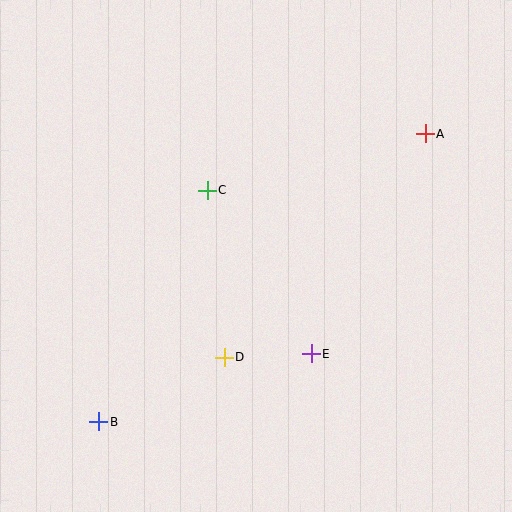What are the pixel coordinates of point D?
Point D is at (224, 357).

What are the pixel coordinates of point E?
Point E is at (311, 354).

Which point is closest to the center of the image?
Point C at (207, 190) is closest to the center.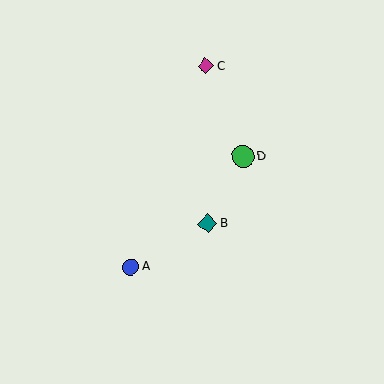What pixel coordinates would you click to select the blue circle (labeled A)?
Click at (131, 267) to select the blue circle A.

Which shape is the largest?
The green circle (labeled D) is the largest.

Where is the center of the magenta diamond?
The center of the magenta diamond is at (206, 66).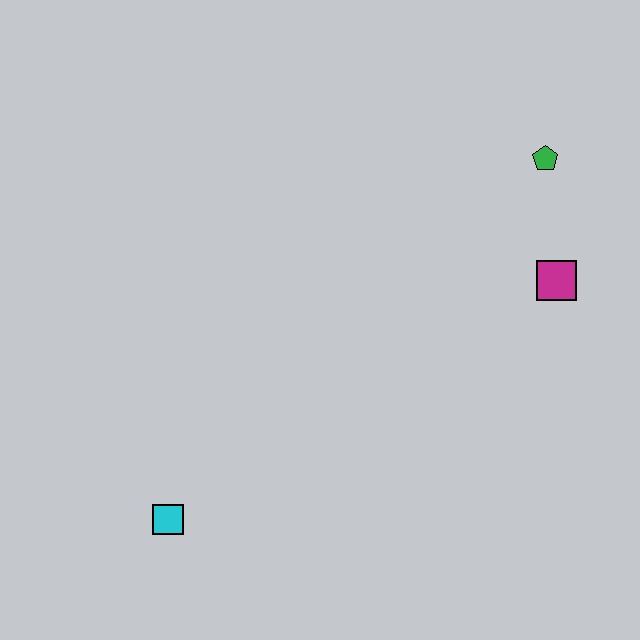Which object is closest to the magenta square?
The green pentagon is closest to the magenta square.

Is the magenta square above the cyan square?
Yes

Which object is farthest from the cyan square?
The green pentagon is farthest from the cyan square.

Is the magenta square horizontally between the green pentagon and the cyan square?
No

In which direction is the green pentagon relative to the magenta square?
The green pentagon is above the magenta square.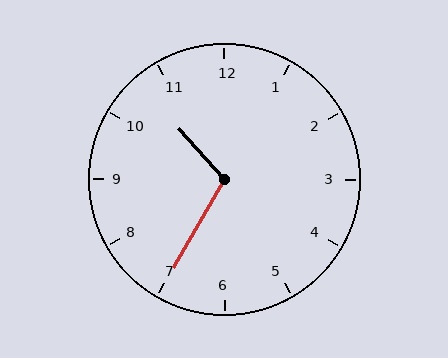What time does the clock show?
10:35.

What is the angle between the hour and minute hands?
Approximately 108 degrees.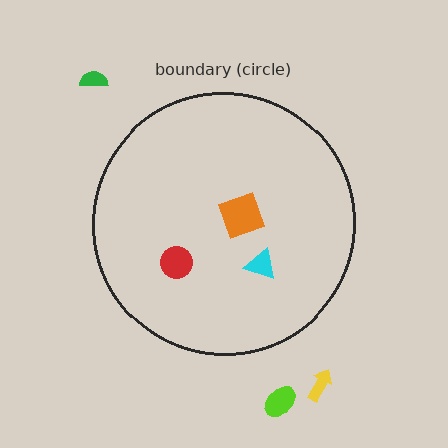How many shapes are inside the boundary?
3 inside, 3 outside.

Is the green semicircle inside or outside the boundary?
Outside.